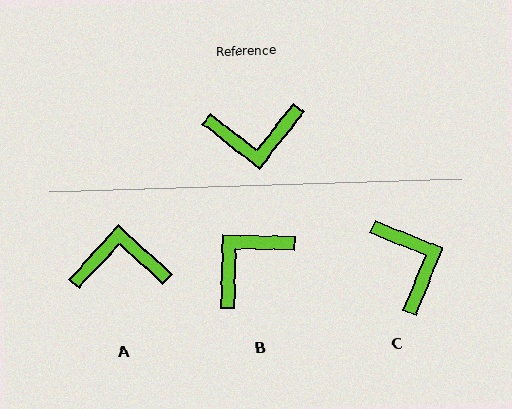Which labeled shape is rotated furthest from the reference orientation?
A, about 175 degrees away.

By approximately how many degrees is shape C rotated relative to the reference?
Approximately 106 degrees counter-clockwise.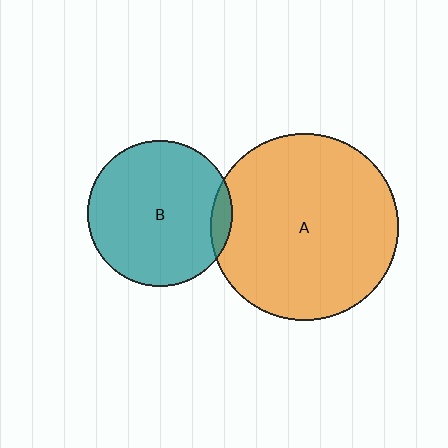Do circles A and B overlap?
Yes.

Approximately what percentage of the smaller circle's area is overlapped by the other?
Approximately 5%.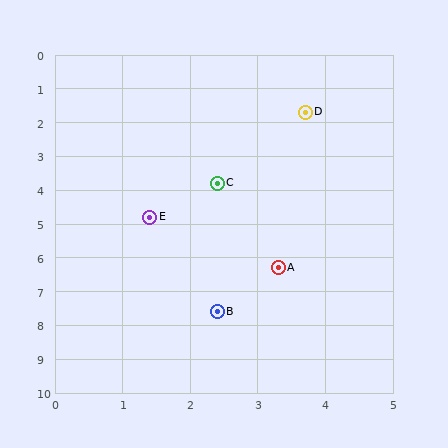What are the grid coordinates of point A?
Point A is at approximately (3.3, 6.3).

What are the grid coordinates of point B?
Point B is at approximately (2.4, 7.6).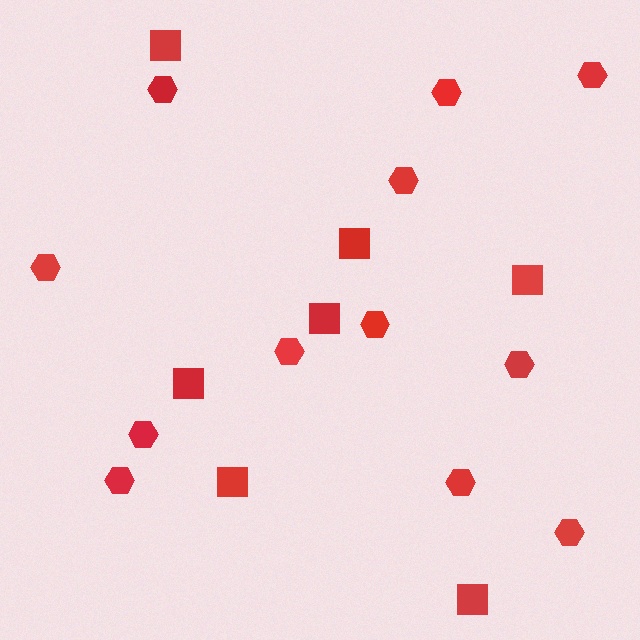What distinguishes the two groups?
There are 2 groups: one group of hexagons (12) and one group of squares (7).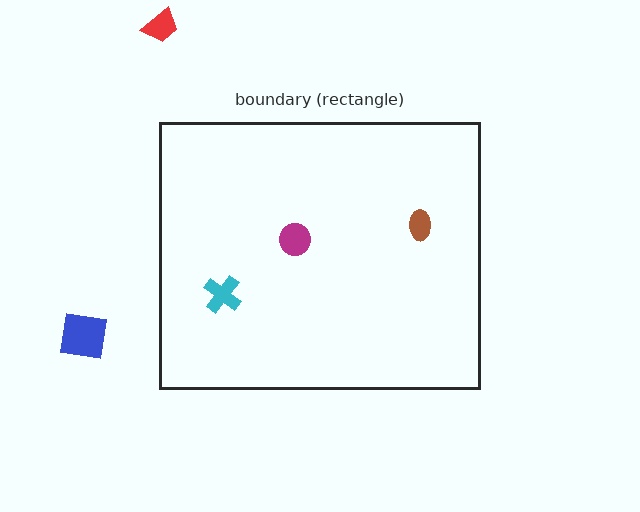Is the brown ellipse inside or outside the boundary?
Inside.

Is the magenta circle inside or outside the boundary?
Inside.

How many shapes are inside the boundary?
3 inside, 2 outside.